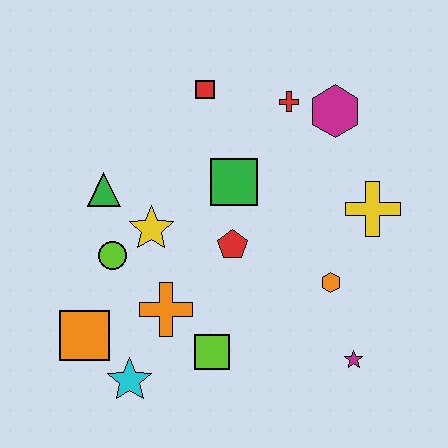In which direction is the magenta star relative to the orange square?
The magenta star is to the right of the orange square.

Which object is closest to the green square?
The red pentagon is closest to the green square.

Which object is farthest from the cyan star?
The magenta hexagon is farthest from the cyan star.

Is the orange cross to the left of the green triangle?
No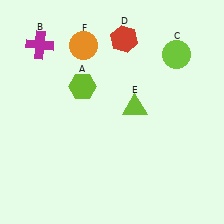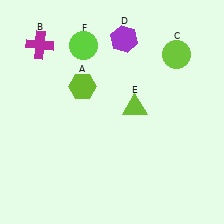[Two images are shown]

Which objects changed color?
D changed from red to purple. F changed from orange to lime.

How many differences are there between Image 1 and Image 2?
There are 2 differences between the two images.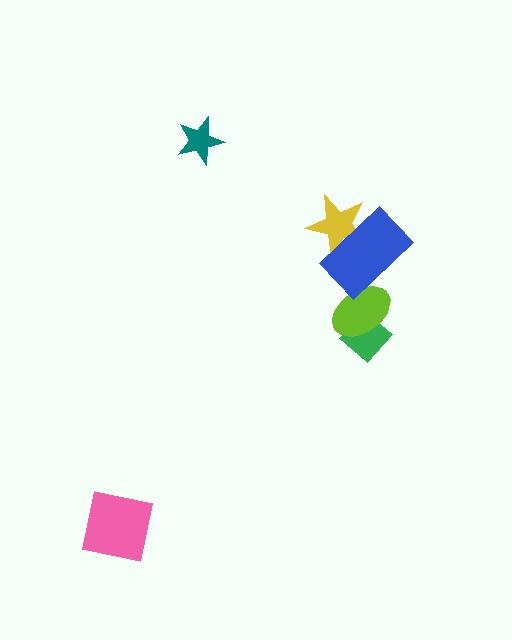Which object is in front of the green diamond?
The lime ellipse is in front of the green diamond.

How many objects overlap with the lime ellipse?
2 objects overlap with the lime ellipse.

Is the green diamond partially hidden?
Yes, it is partially covered by another shape.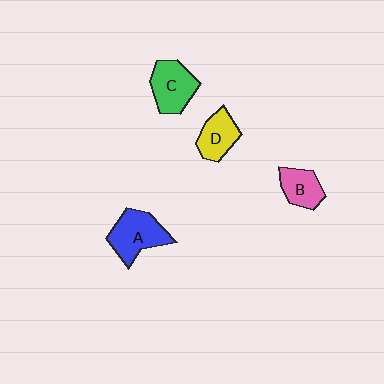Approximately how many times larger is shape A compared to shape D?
Approximately 1.4 times.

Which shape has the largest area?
Shape A (blue).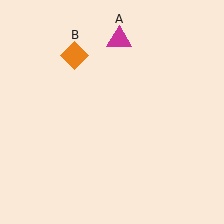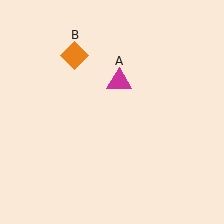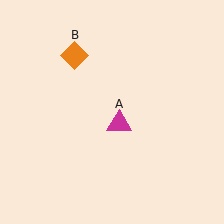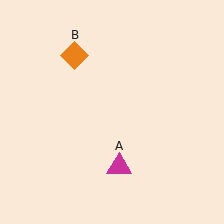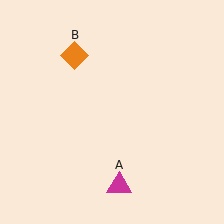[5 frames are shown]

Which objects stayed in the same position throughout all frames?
Orange diamond (object B) remained stationary.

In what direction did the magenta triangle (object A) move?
The magenta triangle (object A) moved down.